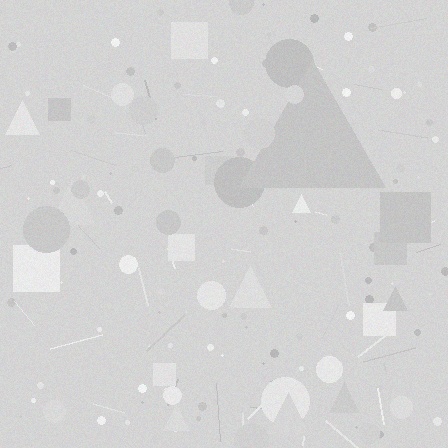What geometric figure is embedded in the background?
A triangle is embedded in the background.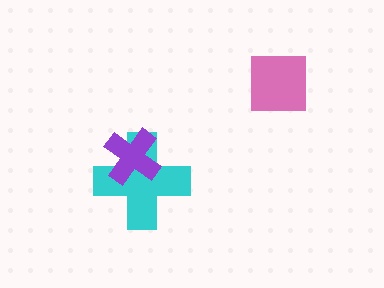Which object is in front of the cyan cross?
The purple cross is in front of the cyan cross.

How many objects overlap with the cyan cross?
1 object overlaps with the cyan cross.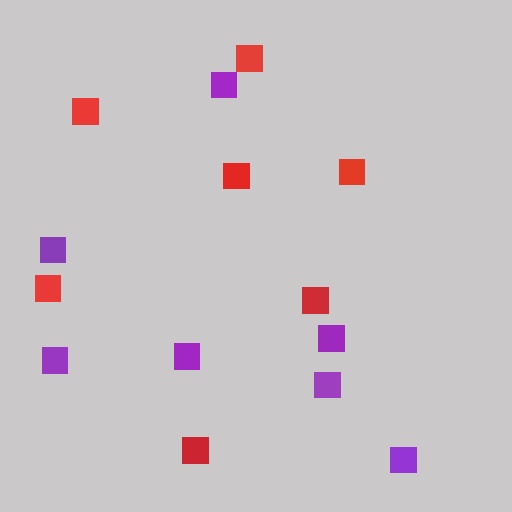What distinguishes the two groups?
There are 2 groups: one group of red squares (7) and one group of purple squares (7).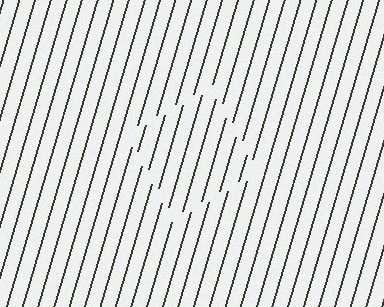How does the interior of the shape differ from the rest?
The interior of the shape contains the same grating, shifted by half a period — the contour is defined by the phase discontinuity where line-ends from the inner and outer gratings abut.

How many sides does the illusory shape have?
4 sides — the line-ends trace a square.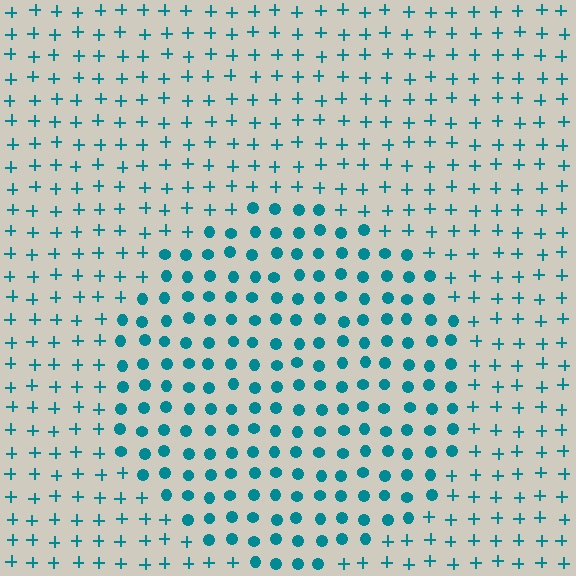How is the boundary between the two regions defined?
The boundary is defined by a change in element shape: circles inside vs. plus signs outside. All elements share the same color and spacing.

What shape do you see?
I see a circle.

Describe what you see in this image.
The image is filled with small teal elements arranged in a uniform grid. A circle-shaped region contains circles, while the surrounding area contains plus signs. The boundary is defined purely by the change in element shape.